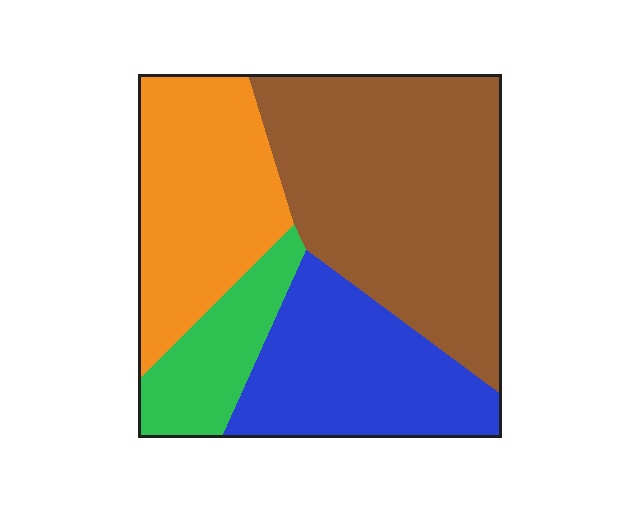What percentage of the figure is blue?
Blue takes up about one quarter (1/4) of the figure.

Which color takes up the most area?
Brown, at roughly 40%.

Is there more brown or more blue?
Brown.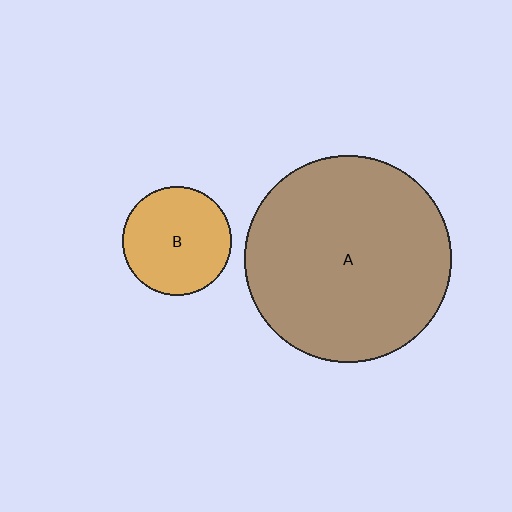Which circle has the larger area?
Circle A (brown).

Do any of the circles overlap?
No, none of the circles overlap.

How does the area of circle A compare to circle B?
Approximately 3.6 times.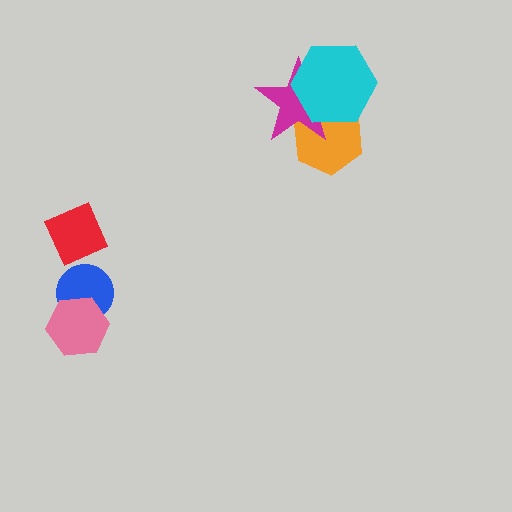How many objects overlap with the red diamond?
0 objects overlap with the red diamond.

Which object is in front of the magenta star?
The cyan hexagon is in front of the magenta star.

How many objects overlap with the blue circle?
1 object overlaps with the blue circle.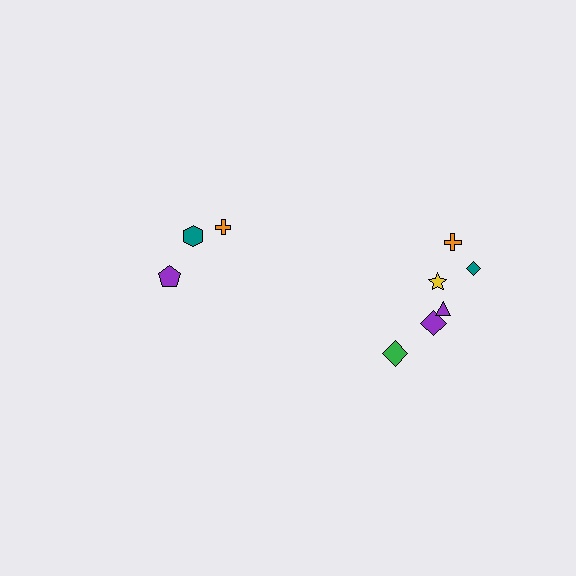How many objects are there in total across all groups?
There are 9 objects.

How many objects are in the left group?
There are 3 objects.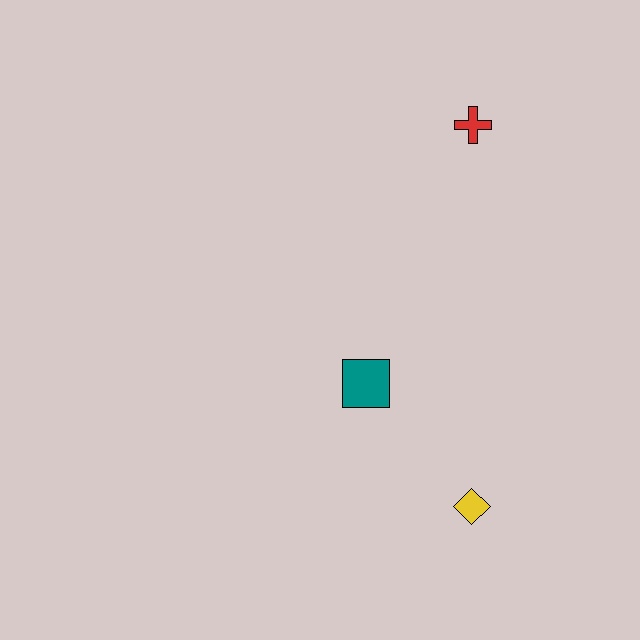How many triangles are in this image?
There are no triangles.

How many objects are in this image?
There are 3 objects.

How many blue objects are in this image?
There are no blue objects.